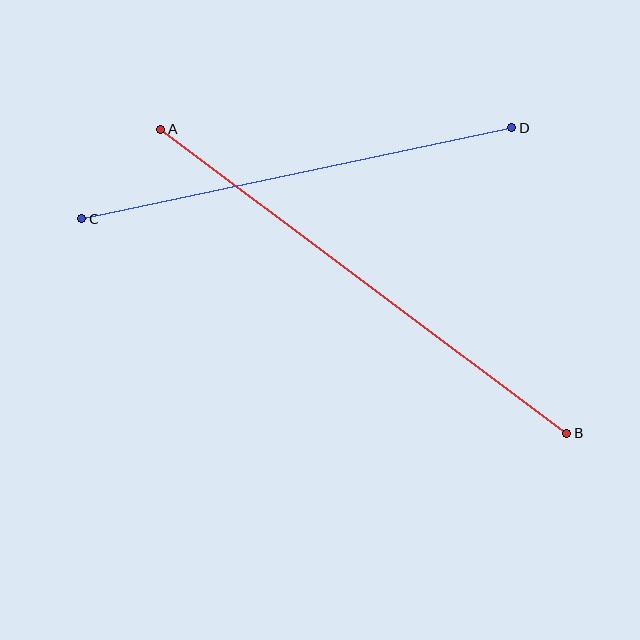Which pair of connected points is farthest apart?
Points A and B are farthest apart.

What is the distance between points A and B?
The distance is approximately 507 pixels.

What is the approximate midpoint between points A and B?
The midpoint is at approximately (364, 281) pixels.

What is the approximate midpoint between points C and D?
The midpoint is at approximately (297, 173) pixels.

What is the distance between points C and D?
The distance is approximately 440 pixels.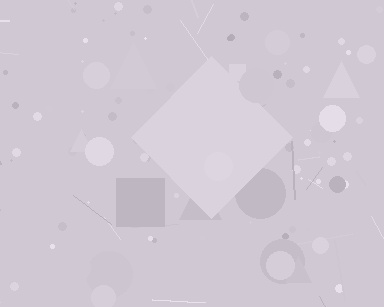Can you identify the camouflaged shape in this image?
The camouflaged shape is a diamond.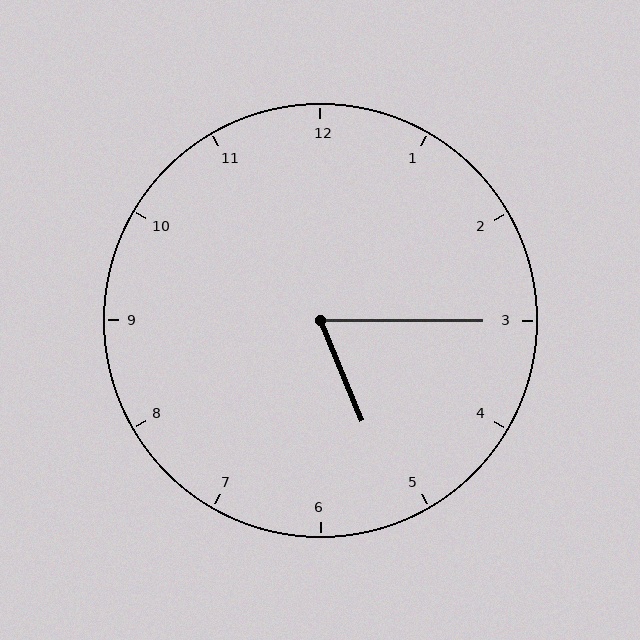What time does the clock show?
5:15.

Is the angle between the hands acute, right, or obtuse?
It is acute.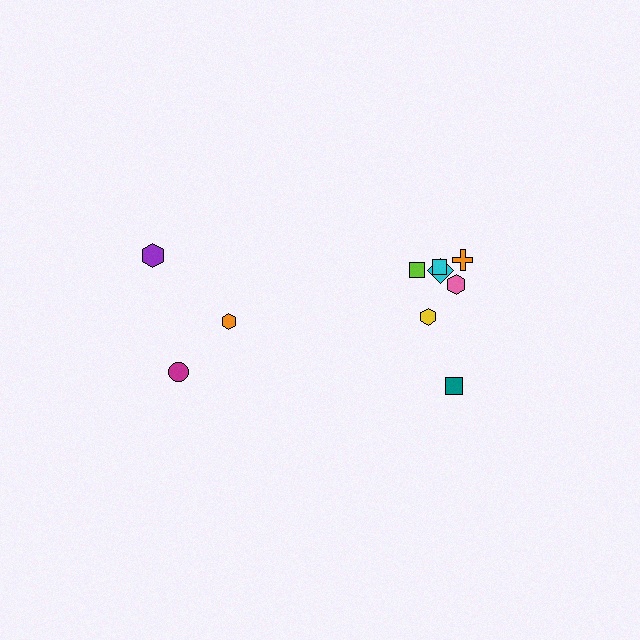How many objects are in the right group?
There are 7 objects.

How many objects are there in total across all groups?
There are 10 objects.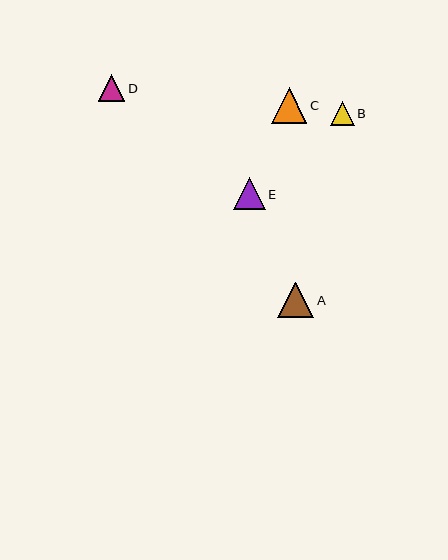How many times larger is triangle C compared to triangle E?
Triangle C is approximately 1.1 times the size of triangle E.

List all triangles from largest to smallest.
From largest to smallest: A, C, E, D, B.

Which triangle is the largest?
Triangle A is the largest with a size of approximately 36 pixels.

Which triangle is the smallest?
Triangle B is the smallest with a size of approximately 24 pixels.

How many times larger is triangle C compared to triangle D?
Triangle C is approximately 1.3 times the size of triangle D.